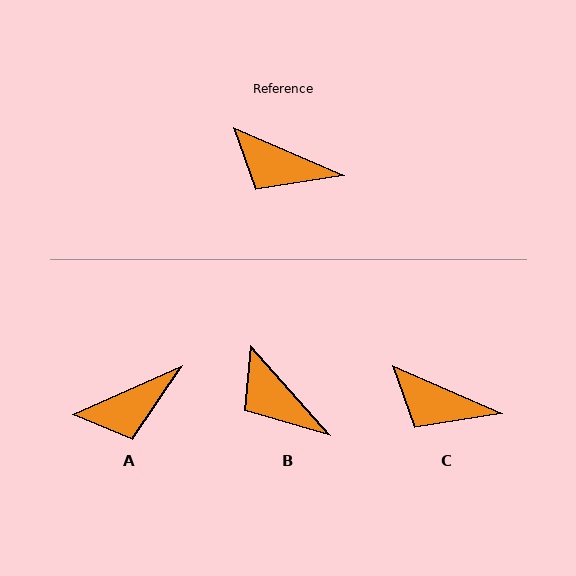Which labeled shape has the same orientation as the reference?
C.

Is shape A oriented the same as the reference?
No, it is off by about 47 degrees.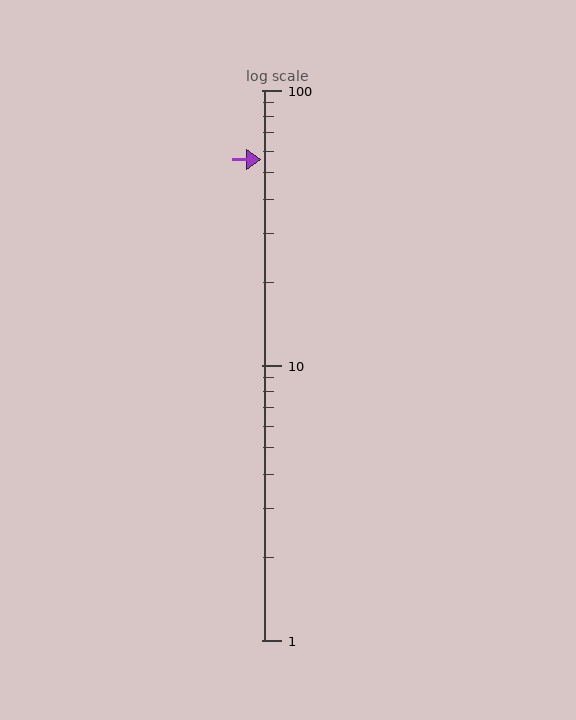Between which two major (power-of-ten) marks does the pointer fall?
The pointer is between 10 and 100.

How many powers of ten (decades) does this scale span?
The scale spans 2 decades, from 1 to 100.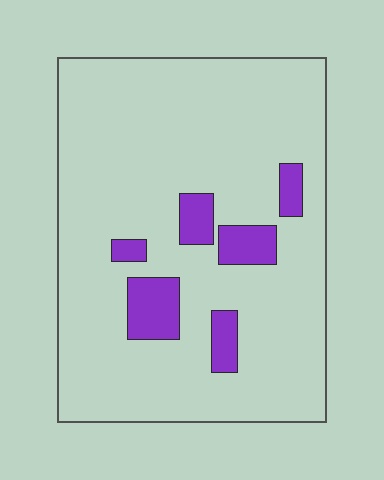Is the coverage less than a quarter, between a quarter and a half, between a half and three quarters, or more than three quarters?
Less than a quarter.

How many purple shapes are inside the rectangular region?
6.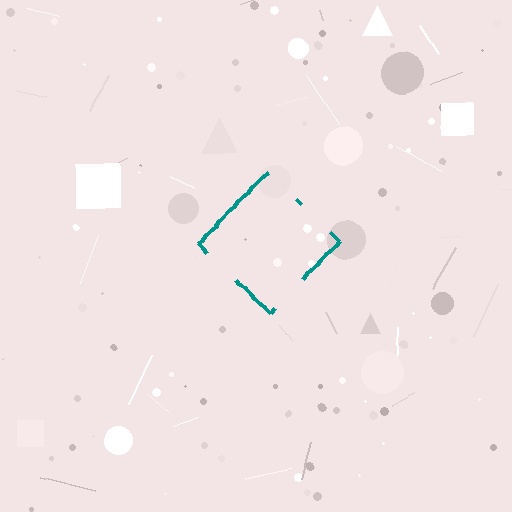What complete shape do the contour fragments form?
The contour fragments form a diamond.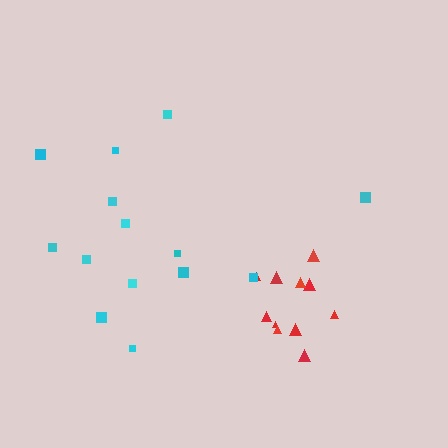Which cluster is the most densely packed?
Red.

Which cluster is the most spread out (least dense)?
Cyan.